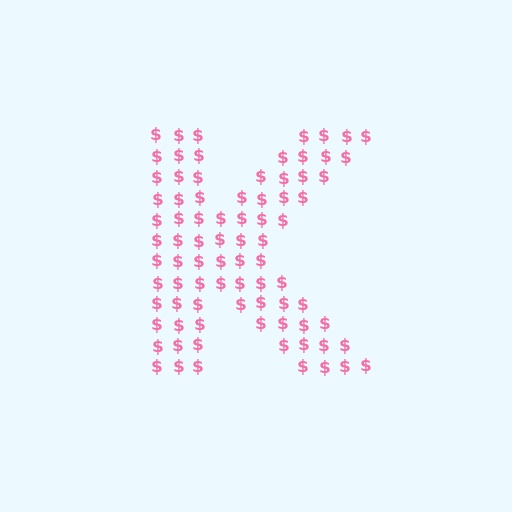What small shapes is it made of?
It is made of small dollar signs.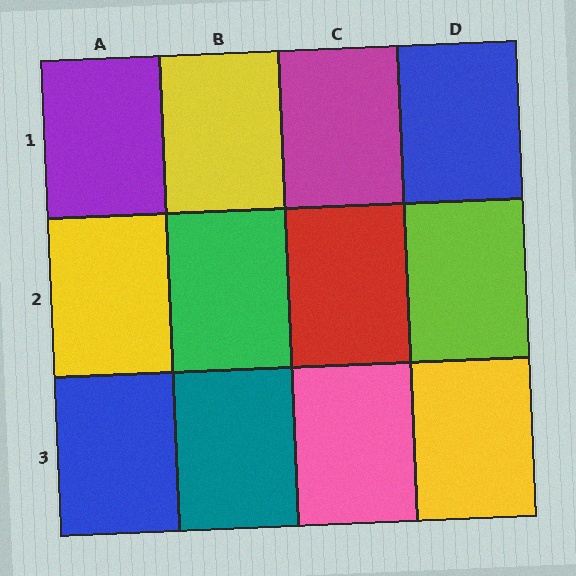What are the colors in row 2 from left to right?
Yellow, green, red, lime.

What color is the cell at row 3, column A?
Blue.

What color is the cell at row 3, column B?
Teal.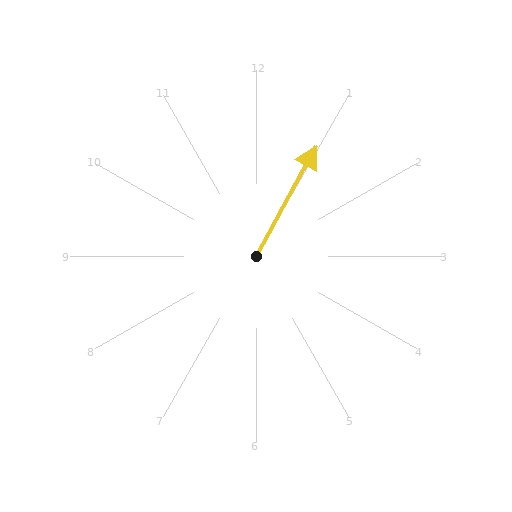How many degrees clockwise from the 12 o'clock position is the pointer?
Approximately 29 degrees.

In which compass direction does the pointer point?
Northeast.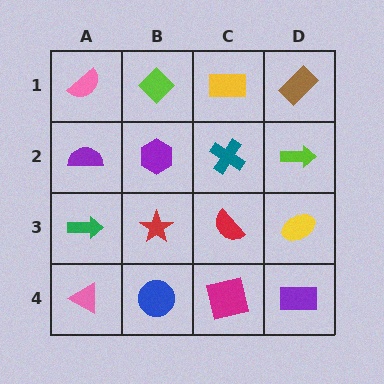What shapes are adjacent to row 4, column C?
A red semicircle (row 3, column C), a blue circle (row 4, column B), a purple rectangle (row 4, column D).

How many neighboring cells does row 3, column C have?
4.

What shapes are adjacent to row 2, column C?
A yellow rectangle (row 1, column C), a red semicircle (row 3, column C), a purple hexagon (row 2, column B), a lime arrow (row 2, column D).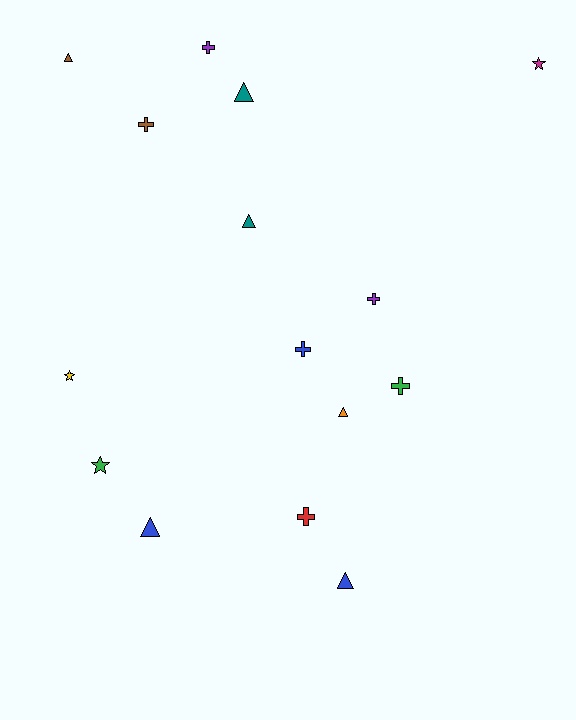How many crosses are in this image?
There are 6 crosses.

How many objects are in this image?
There are 15 objects.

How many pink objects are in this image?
There are no pink objects.